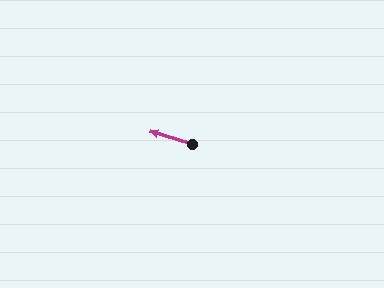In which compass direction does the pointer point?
West.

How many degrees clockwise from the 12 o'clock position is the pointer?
Approximately 287 degrees.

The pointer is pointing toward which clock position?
Roughly 10 o'clock.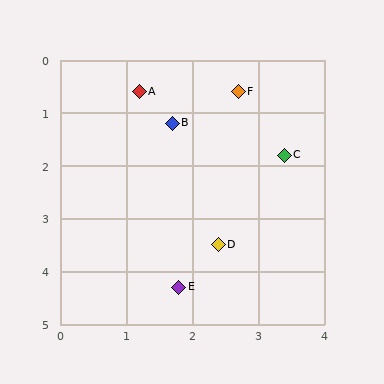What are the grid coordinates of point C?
Point C is at approximately (3.4, 1.8).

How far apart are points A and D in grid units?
Points A and D are about 3.1 grid units apart.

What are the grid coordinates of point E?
Point E is at approximately (1.8, 4.3).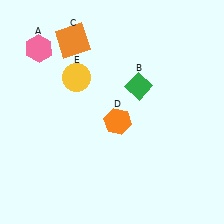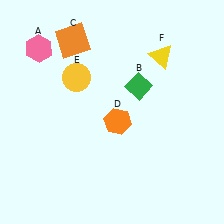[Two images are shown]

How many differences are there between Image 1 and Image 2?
There is 1 difference between the two images.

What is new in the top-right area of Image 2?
A yellow triangle (F) was added in the top-right area of Image 2.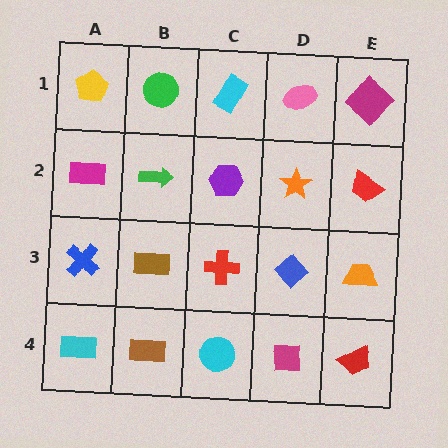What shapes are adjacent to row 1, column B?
A green arrow (row 2, column B), a yellow pentagon (row 1, column A), a cyan rectangle (row 1, column C).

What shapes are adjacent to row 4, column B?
A brown rectangle (row 3, column B), a cyan rectangle (row 4, column A), a cyan circle (row 4, column C).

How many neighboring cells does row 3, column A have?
3.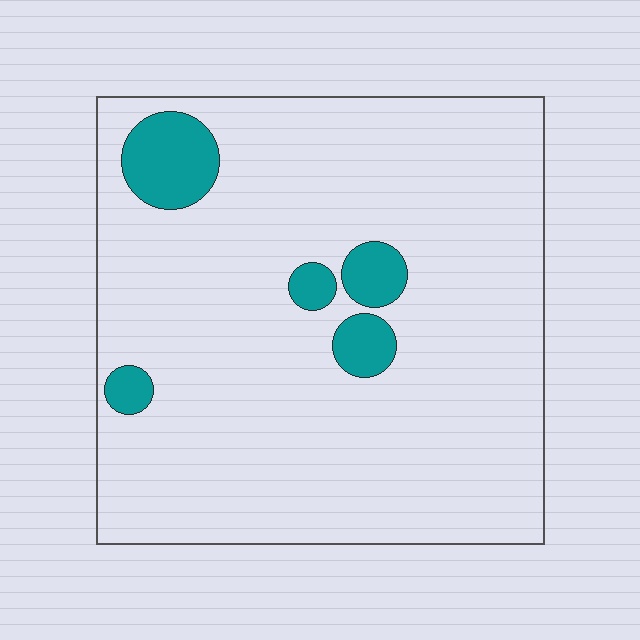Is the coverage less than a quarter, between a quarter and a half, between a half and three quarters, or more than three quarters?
Less than a quarter.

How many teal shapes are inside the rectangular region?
5.